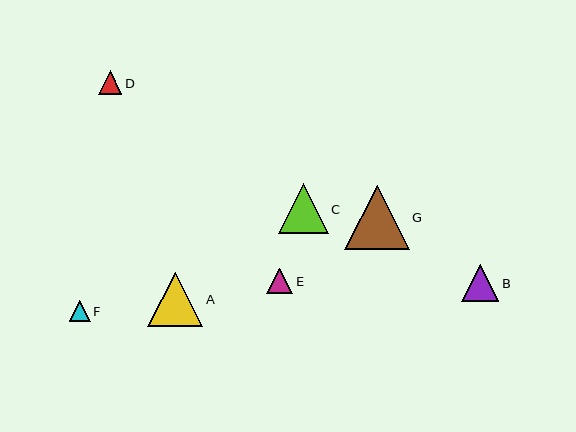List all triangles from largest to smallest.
From largest to smallest: G, A, C, B, E, D, F.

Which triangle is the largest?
Triangle G is the largest with a size of approximately 64 pixels.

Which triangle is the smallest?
Triangle F is the smallest with a size of approximately 21 pixels.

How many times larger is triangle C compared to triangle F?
Triangle C is approximately 2.4 times the size of triangle F.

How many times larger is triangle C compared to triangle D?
Triangle C is approximately 2.1 times the size of triangle D.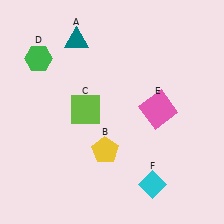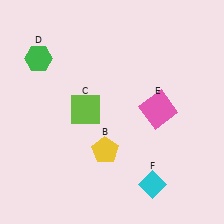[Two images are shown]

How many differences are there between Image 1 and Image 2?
There is 1 difference between the two images.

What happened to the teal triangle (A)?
The teal triangle (A) was removed in Image 2. It was in the top-left area of Image 1.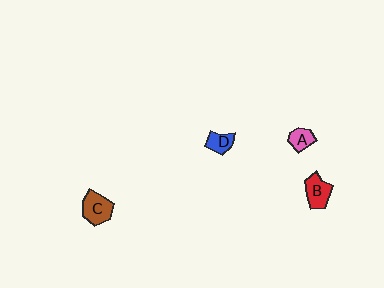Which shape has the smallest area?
Shape D (blue).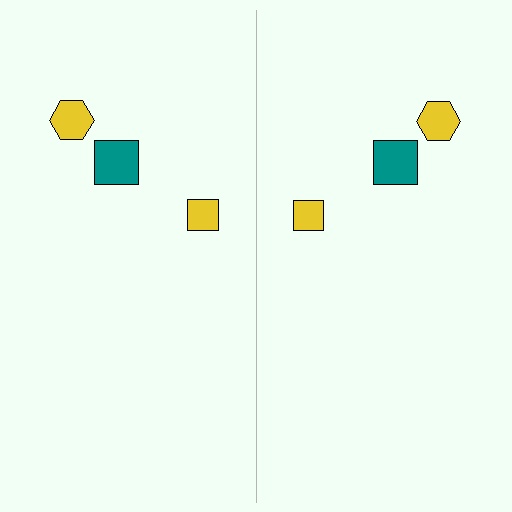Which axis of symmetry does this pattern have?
The pattern has a vertical axis of symmetry running through the center of the image.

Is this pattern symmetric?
Yes, this pattern has bilateral (reflection) symmetry.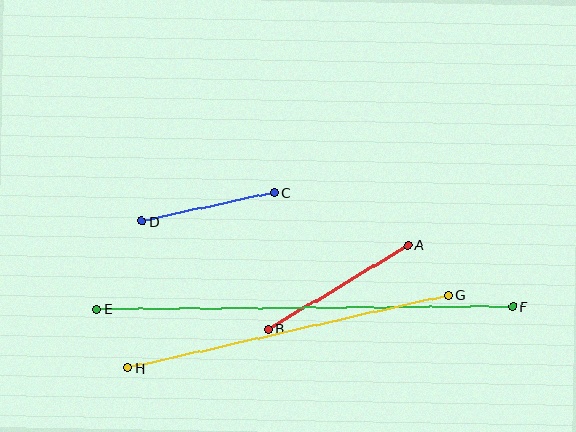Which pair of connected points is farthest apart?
Points E and F are farthest apart.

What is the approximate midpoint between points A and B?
The midpoint is at approximately (338, 287) pixels.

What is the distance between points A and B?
The distance is approximately 163 pixels.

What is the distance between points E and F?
The distance is approximately 415 pixels.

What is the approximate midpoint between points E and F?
The midpoint is at approximately (305, 308) pixels.